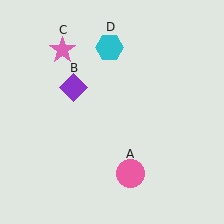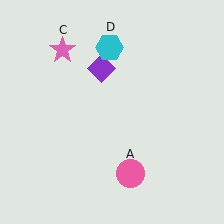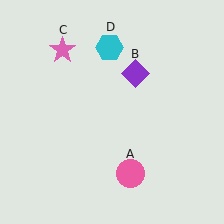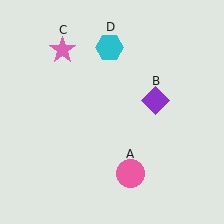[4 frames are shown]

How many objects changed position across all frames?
1 object changed position: purple diamond (object B).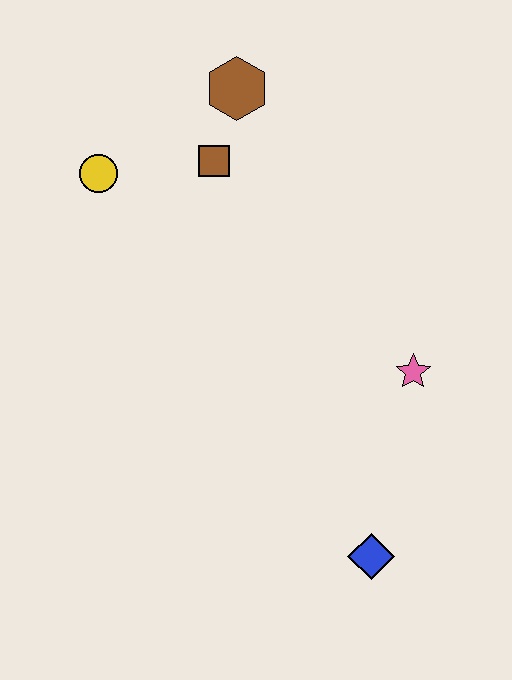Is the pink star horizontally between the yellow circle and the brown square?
No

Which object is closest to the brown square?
The brown hexagon is closest to the brown square.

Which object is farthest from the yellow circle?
The blue diamond is farthest from the yellow circle.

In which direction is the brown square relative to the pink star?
The brown square is above the pink star.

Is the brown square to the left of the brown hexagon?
Yes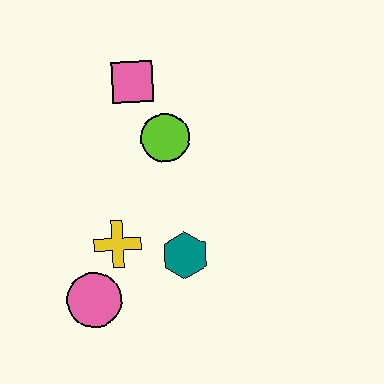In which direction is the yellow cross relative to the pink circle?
The yellow cross is above the pink circle.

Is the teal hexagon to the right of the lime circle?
Yes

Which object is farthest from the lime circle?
The pink circle is farthest from the lime circle.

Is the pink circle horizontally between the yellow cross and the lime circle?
No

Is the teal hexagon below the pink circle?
No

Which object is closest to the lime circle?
The pink square is closest to the lime circle.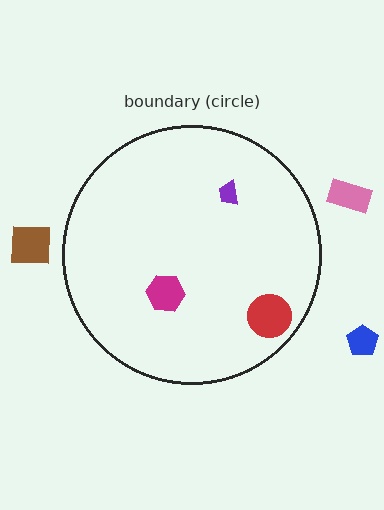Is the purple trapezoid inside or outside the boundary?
Inside.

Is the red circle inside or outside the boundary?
Inside.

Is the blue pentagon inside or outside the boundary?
Outside.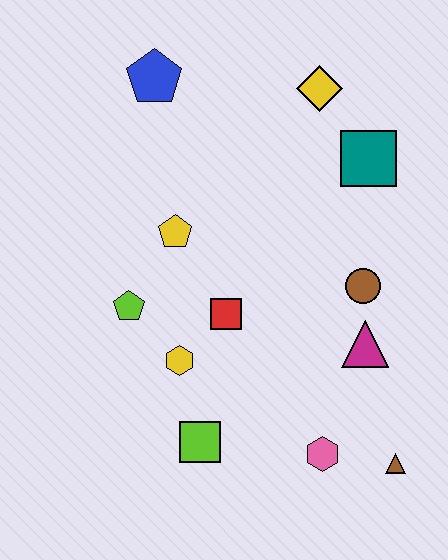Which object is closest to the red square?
The yellow hexagon is closest to the red square.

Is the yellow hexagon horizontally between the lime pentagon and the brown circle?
Yes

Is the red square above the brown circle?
No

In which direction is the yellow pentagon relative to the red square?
The yellow pentagon is above the red square.